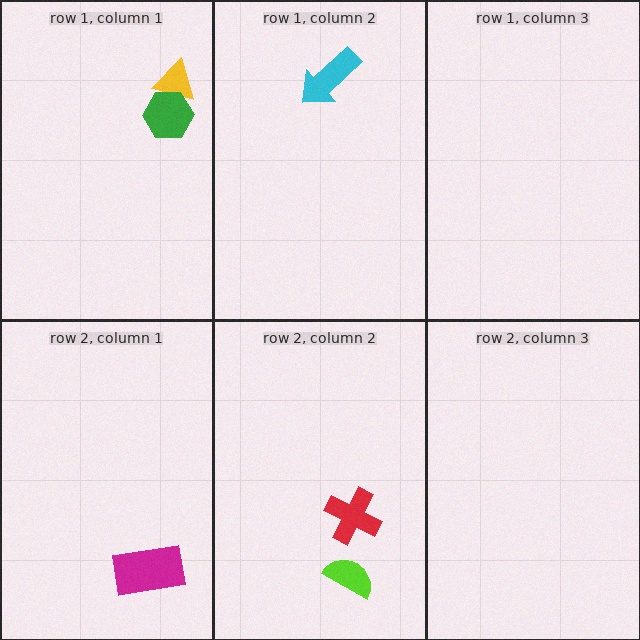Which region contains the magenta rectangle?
The row 2, column 1 region.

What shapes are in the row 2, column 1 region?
The magenta rectangle.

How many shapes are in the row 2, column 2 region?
2.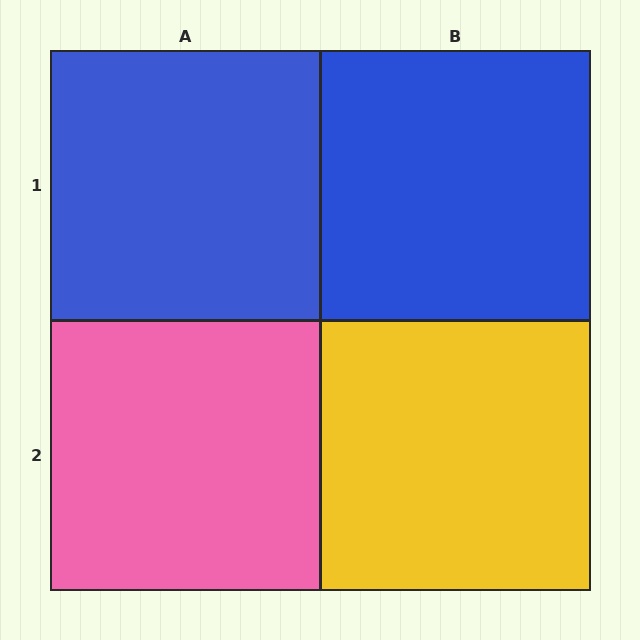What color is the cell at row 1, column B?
Blue.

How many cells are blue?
2 cells are blue.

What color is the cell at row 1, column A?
Blue.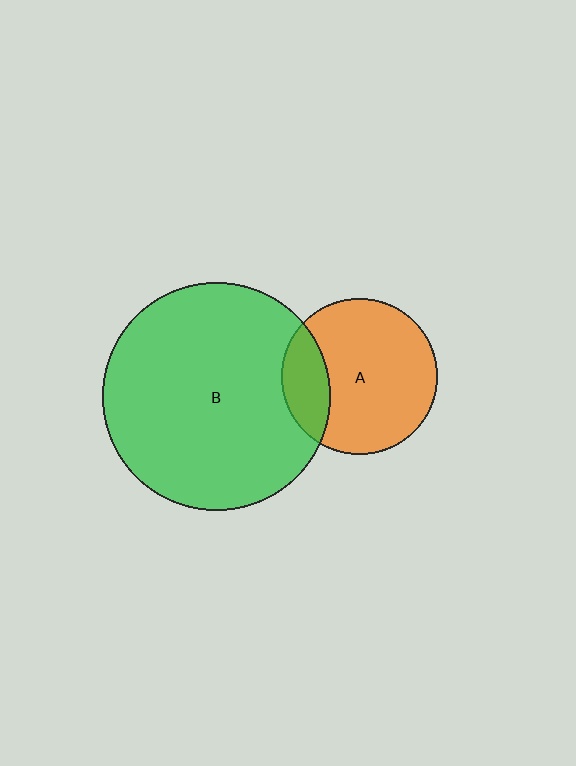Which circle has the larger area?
Circle B (green).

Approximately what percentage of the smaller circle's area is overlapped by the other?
Approximately 20%.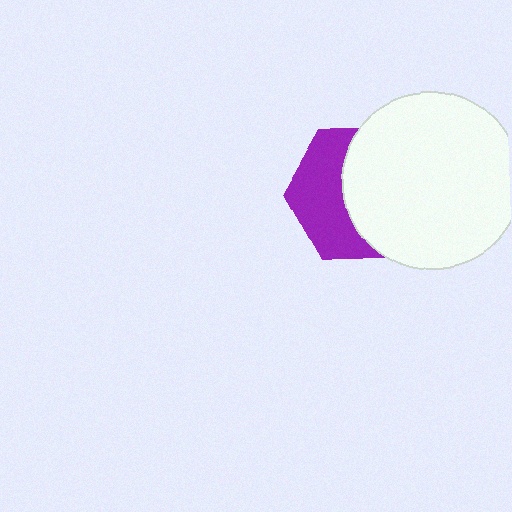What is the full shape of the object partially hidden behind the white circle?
The partially hidden object is a purple hexagon.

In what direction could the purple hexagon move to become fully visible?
The purple hexagon could move left. That would shift it out from behind the white circle entirely.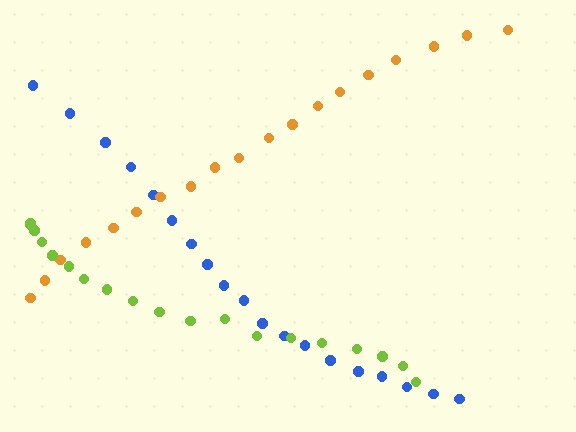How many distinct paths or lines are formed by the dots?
There are 3 distinct paths.